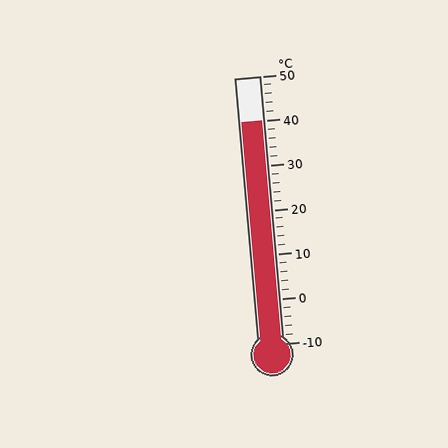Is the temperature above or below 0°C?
The temperature is above 0°C.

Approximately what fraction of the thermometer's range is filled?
The thermometer is filled to approximately 85% of its range.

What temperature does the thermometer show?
The thermometer shows approximately 40°C.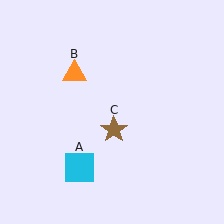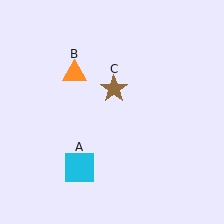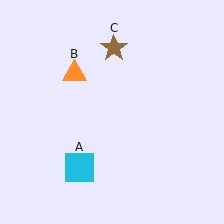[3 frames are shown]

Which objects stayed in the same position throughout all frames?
Cyan square (object A) and orange triangle (object B) remained stationary.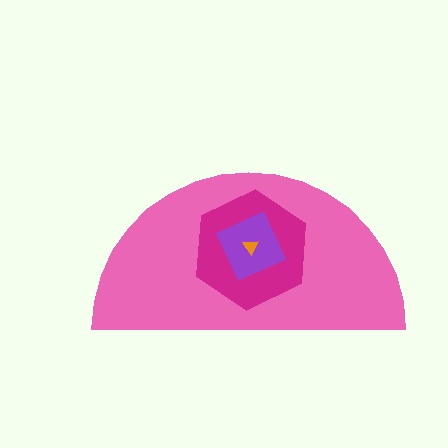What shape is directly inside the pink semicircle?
The magenta hexagon.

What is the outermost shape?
The pink semicircle.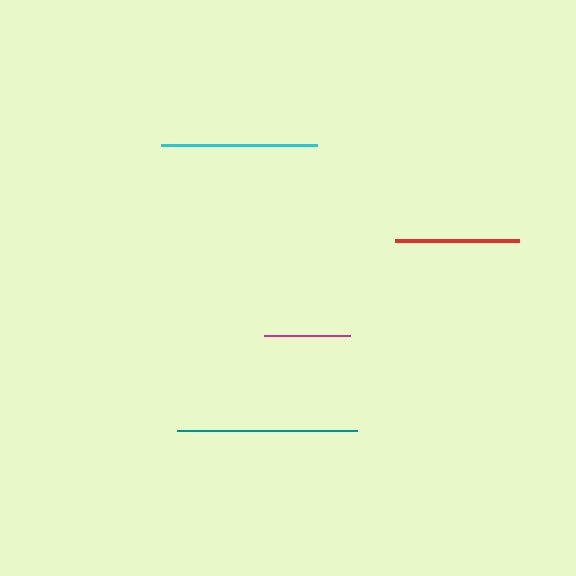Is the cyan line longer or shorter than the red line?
The cyan line is longer than the red line.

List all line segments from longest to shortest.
From longest to shortest: teal, cyan, red, magenta.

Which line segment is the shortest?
The magenta line is the shortest at approximately 86 pixels.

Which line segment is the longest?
The teal line is the longest at approximately 180 pixels.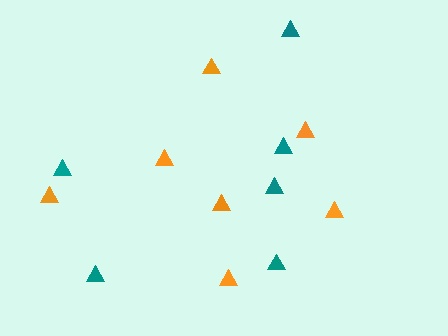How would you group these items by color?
There are 2 groups: one group of teal triangles (6) and one group of orange triangles (7).